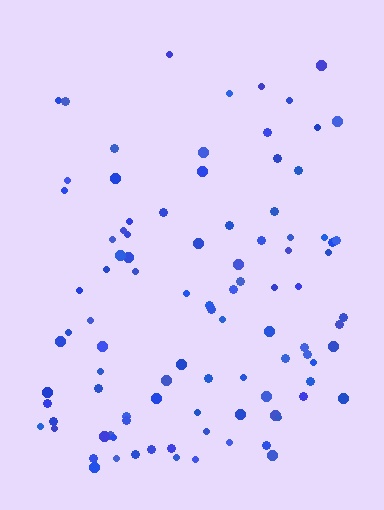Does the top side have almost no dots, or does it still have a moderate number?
Still a moderate number, just noticeably fewer than the bottom.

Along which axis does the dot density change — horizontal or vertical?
Vertical.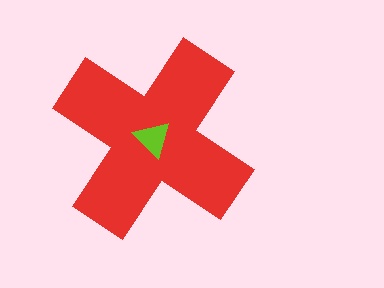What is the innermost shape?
The lime triangle.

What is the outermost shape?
The red cross.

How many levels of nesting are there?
2.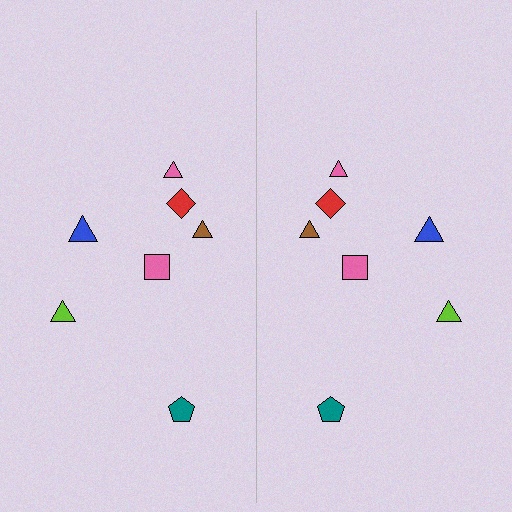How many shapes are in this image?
There are 14 shapes in this image.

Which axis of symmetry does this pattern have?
The pattern has a vertical axis of symmetry running through the center of the image.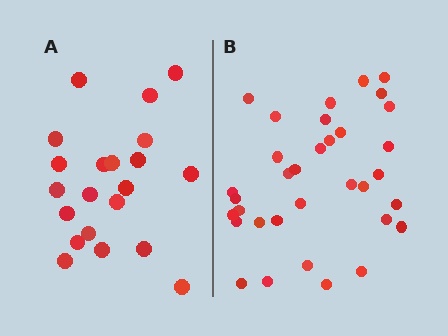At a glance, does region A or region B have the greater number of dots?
Region B (the right region) has more dots.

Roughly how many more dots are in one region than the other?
Region B has approximately 15 more dots than region A.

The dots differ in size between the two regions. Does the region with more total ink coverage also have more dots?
No. Region A has more total ink coverage because its dots are larger, but region B actually contains more individual dots. Total area can be misleading — the number of items is what matters here.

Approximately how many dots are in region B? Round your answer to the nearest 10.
About 30 dots. (The exact count is 34, which rounds to 30.)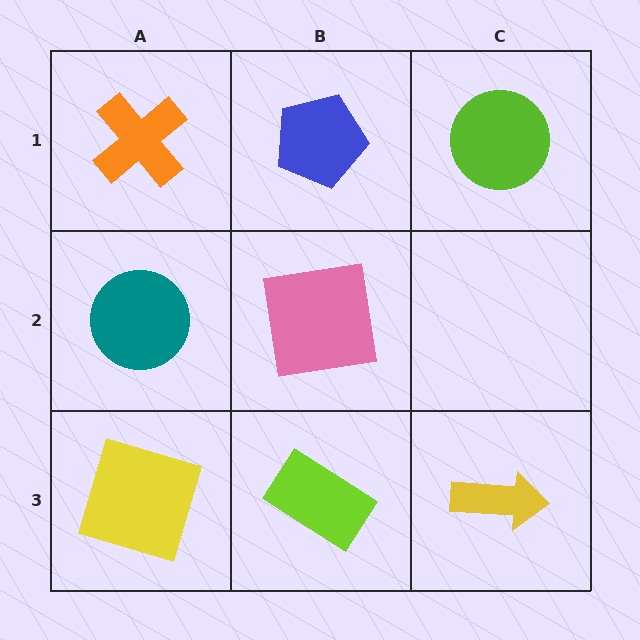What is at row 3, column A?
A yellow square.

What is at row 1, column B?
A blue pentagon.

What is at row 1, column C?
A lime circle.